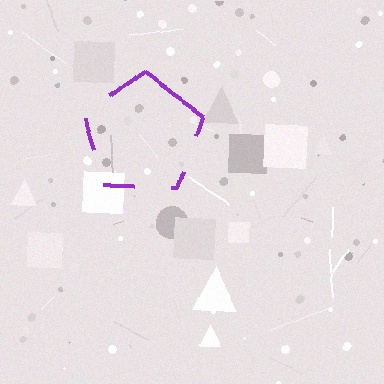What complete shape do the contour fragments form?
The contour fragments form a pentagon.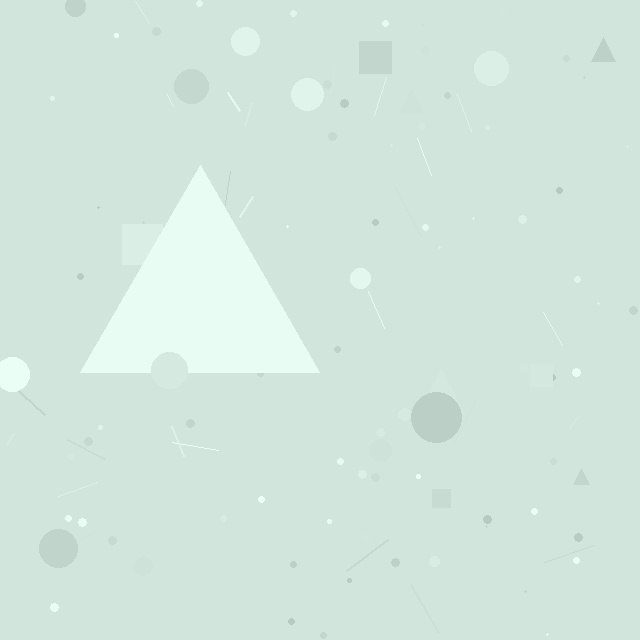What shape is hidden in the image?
A triangle is hidden in the image.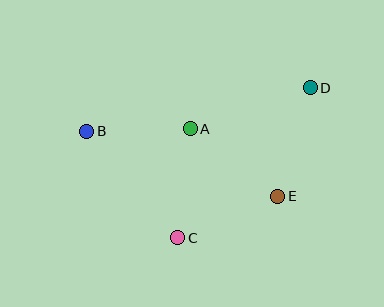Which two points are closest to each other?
Points A and B are closest to each other.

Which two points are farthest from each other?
Points B and D are farthest from each other.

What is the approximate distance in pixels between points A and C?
The distance between A and C is approximately 110 pixels.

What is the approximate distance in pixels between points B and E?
The distance between B and E is approximately 202 pixels.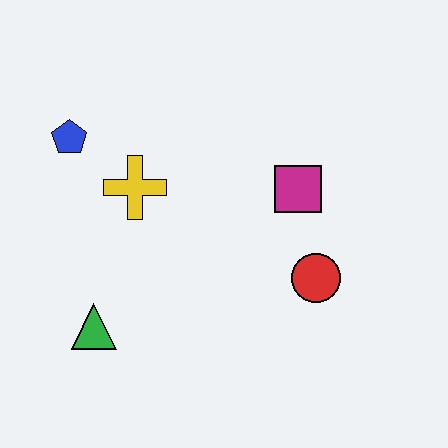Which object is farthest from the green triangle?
The magenta square is farthest from the green triangle.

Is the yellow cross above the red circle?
Yes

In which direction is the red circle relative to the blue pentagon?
The red circle is to the right of the blue pentagon.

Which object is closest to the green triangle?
The yellow cross is closest to the green triangle.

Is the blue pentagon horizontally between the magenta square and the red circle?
No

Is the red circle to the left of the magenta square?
No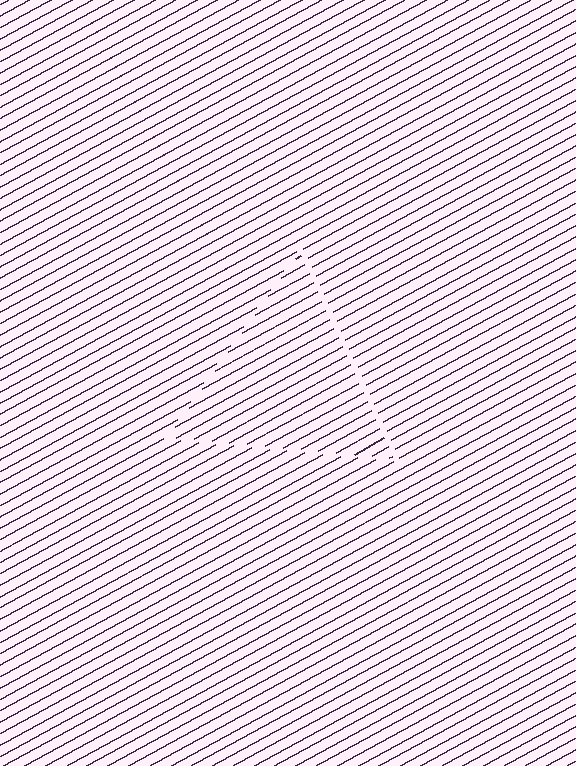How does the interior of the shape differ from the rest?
The interior of the shape contains the same grating, shifted by half a period — the contour is defined by the phase discontinuity where line-ends from the inner and outer gratings abut.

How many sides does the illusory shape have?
3 sides — the line-ends trace a triangle.